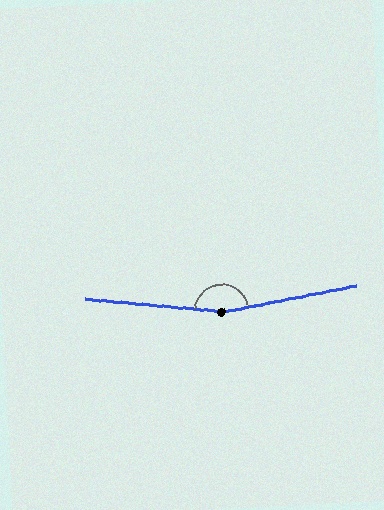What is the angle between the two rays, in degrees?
Approximately 164 degrees.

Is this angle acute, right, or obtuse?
It is obtuse.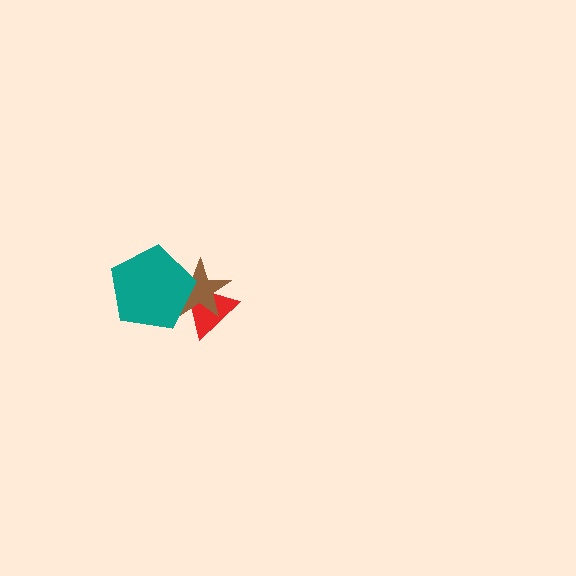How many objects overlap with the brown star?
2 objects overlap with the brown star.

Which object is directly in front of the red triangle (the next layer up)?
The brown star is directly in front of the red triangle.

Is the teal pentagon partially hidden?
No, no other shape covers it.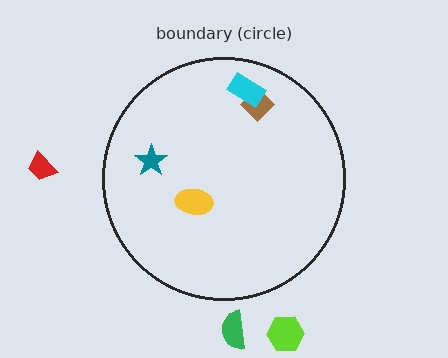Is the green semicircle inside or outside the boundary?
Outside.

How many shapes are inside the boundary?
4 inside, 3 outside.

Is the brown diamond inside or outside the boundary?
Inside.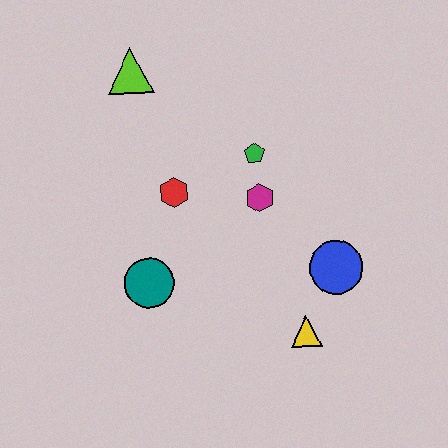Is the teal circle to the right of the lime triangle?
Yes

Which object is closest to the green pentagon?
The magenta hexagon is closest to the green pentagon.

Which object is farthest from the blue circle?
The lime triangle is farthest from the blue circle.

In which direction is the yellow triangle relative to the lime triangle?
The yellow triangle is below the lime triangle.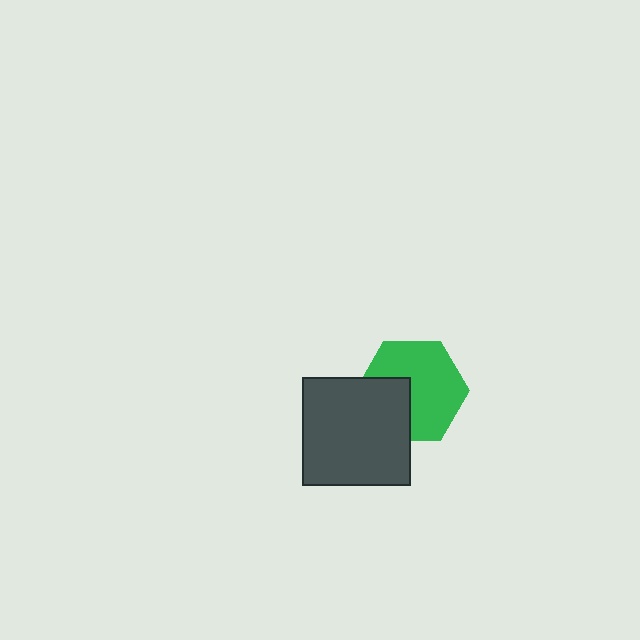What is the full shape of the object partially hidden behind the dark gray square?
The partially hidden object is a green hexagon.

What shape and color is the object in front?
The object in front is a dark gray square.